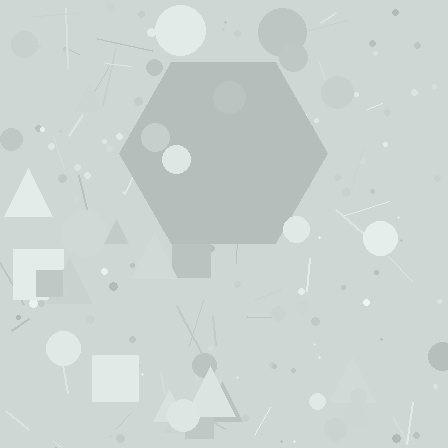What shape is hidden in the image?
A hexagon is hidden in the image.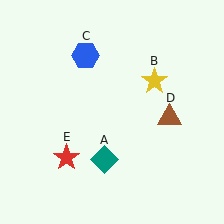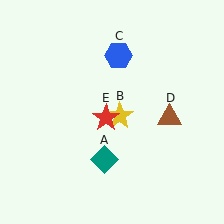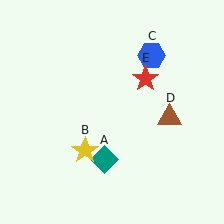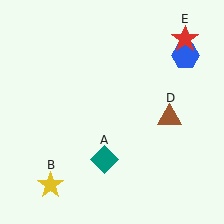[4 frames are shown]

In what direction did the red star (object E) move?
The red star (object E) moved up and to the right.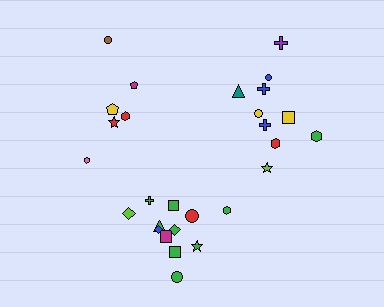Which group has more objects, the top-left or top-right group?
The top-right group.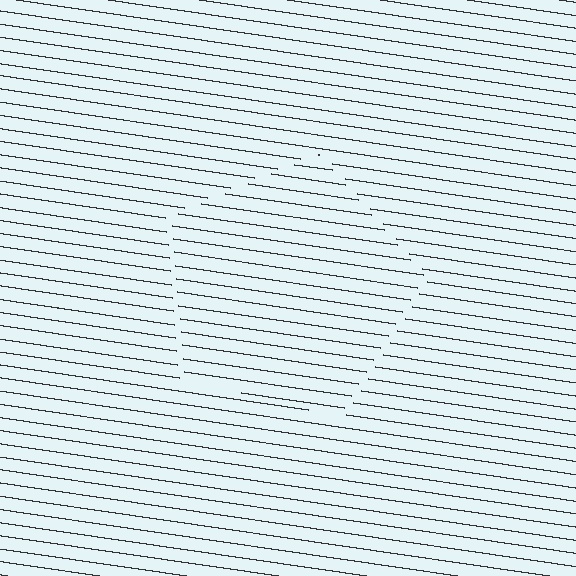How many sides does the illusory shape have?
5 sides — the line-ends trace a pentagon.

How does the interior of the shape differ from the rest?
The interior of the shape contains the same grating, shifted by half a period — the contour is defined by the phase discontinuity where line-ends from the inner and outer gratings abut.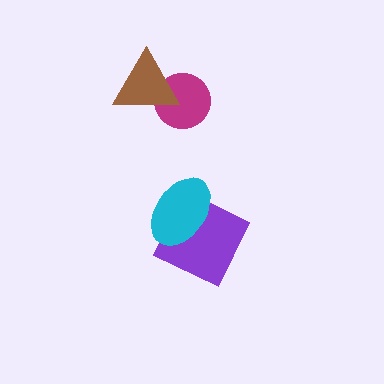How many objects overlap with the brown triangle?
1 object overlaps with the brown triangle.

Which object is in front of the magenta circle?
The brown triangle is in front of the magenta circle.